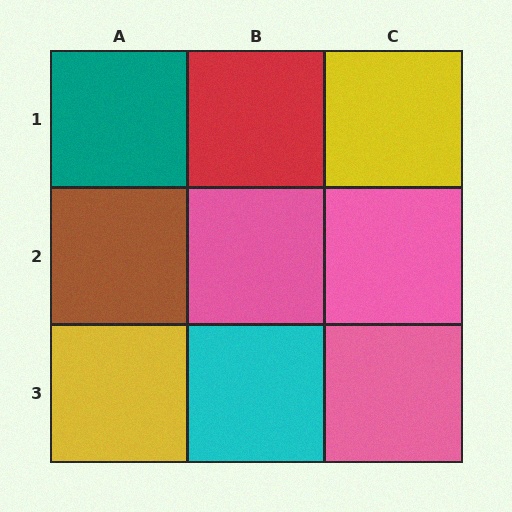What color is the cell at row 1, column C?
Yellow.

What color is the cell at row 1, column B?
Red.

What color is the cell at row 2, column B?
Pink.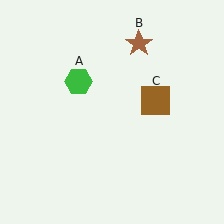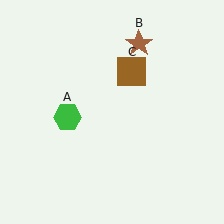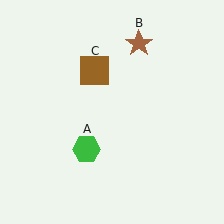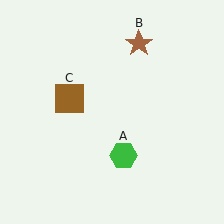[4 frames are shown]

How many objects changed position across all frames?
2 objects changed position: green hexagon (object A), brown square (object C).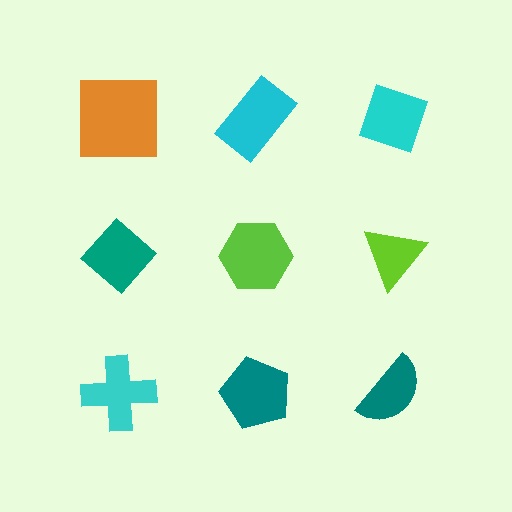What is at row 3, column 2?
A teal pentagon.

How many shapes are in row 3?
3 shapes.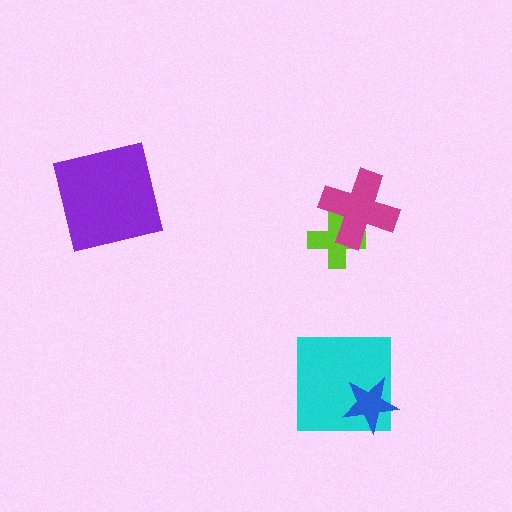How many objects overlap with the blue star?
1 object overlaps with the blue star.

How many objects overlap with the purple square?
0 objects overlap with the purple square.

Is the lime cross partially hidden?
Yes, it is partially covered by another shape.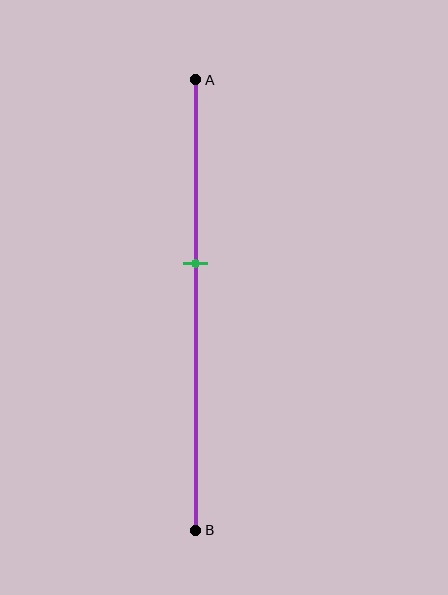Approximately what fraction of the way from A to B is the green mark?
The green mark is approximately 40% of the way from A to B.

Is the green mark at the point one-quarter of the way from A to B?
No, the mark is at about 40% from A, not at the 25% one-quarter point.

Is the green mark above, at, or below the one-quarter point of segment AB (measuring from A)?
The green mark is below the one-quarter point of segment AB.